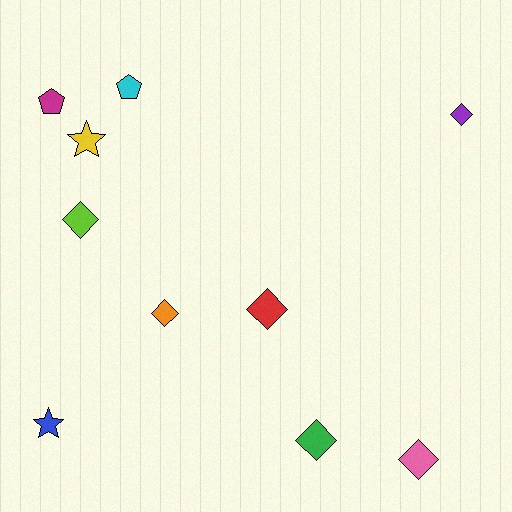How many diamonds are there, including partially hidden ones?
There are 6 diamonds.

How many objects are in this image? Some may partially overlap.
There are 10 objects.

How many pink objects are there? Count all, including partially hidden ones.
There is 1 pink object.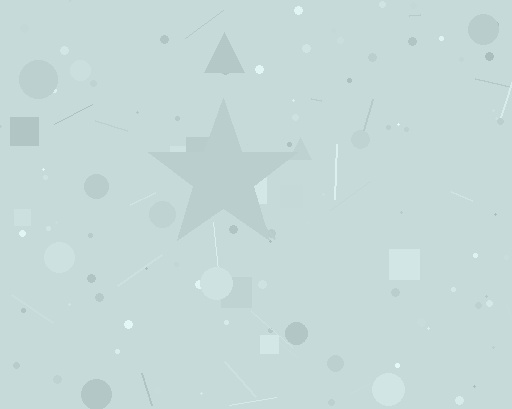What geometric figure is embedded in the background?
A star is embedded in the background.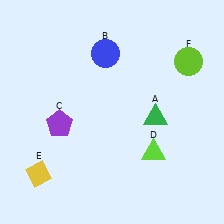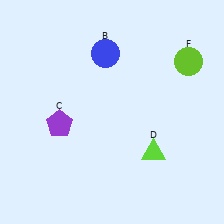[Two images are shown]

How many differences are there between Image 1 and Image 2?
There are 2 differences between the two images.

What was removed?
The green triangle (A), the yellow diamond (E) were removed in Image 2.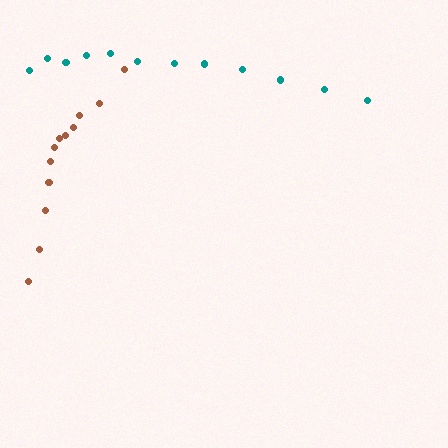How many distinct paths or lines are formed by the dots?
There are 2 distinct paths.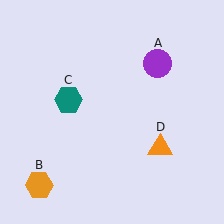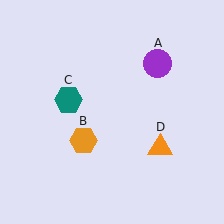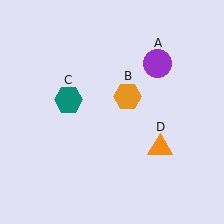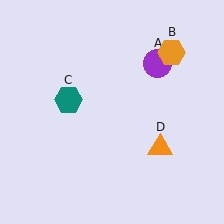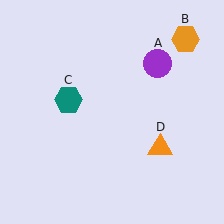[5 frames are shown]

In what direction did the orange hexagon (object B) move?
The orange hexagon (object B) moved up and to the right.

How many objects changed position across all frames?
1 object changed position: orange hexagon (object B).